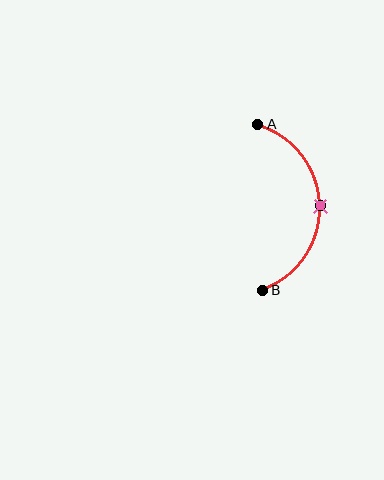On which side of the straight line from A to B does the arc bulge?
The arc bulges to the right of the straight line connecting A and B.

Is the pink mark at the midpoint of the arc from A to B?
Yes. The pink mark lies on the arc at equal arc-length from both A and B — it is the arc midpoint.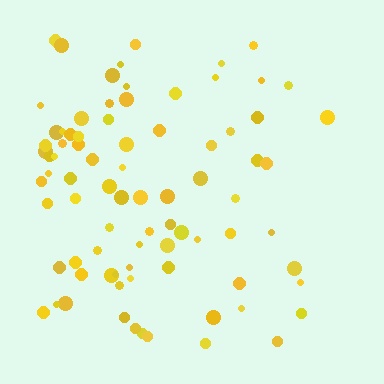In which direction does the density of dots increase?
From right to left, with the left side densest.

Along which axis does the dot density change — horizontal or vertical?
Horizontal.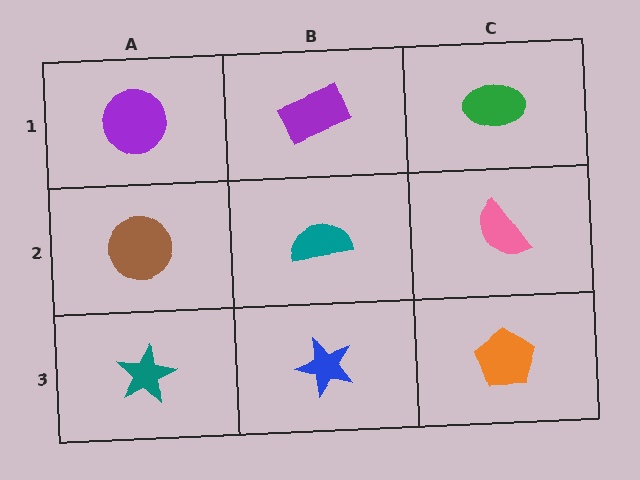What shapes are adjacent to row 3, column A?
A brown circle (row 2, column A), a blue star (row 3, column B).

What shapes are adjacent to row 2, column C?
A green ellipse (row 1, column C), an orange pentagon (row 3, column C), a teal semicircle (row 2, column B).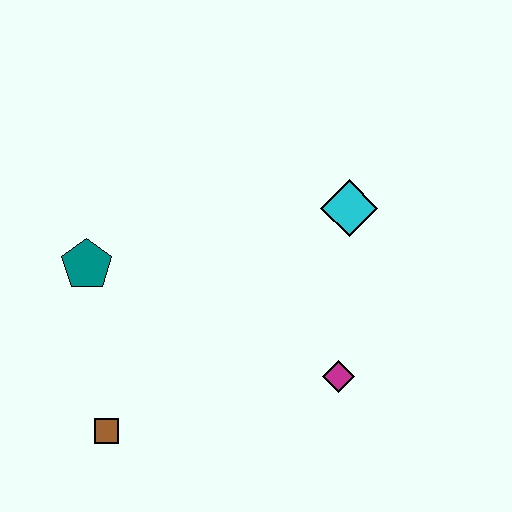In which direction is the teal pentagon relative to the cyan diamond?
The teal pentagon is to the left of the cyan diamond.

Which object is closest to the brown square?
The teal pentagon is closest to the brown square.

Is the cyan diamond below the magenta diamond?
No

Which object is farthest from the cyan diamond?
The brown square is farthest from the cyan diamond.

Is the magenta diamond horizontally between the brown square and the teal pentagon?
No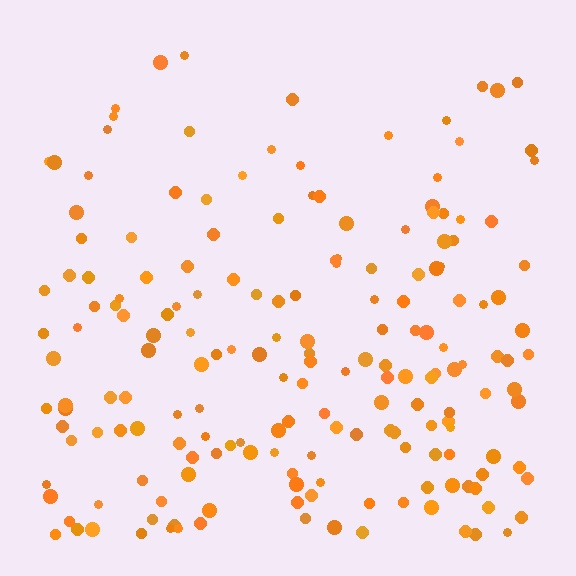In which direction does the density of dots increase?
From top to bottom, with the bottom side densest.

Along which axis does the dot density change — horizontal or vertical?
Vertical.